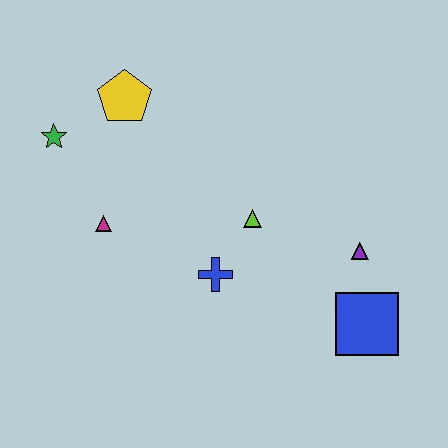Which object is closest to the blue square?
The purple triangle is closest to the blue square.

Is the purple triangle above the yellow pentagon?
No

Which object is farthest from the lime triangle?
The green star is farthest from the lime triangle.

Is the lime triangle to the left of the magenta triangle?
No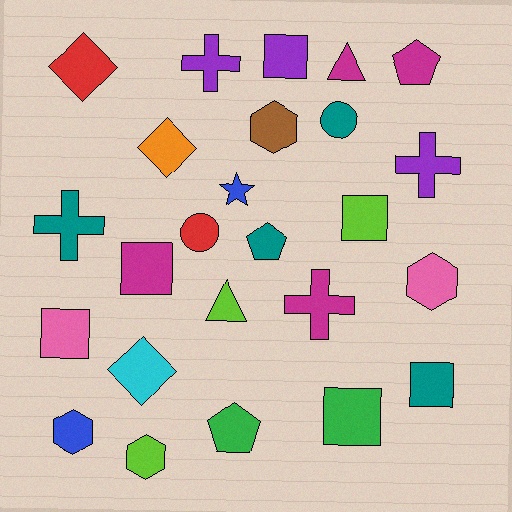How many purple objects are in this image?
There are 3 purple objects.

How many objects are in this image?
There are 25 objects.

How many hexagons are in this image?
There are 4 hexagons.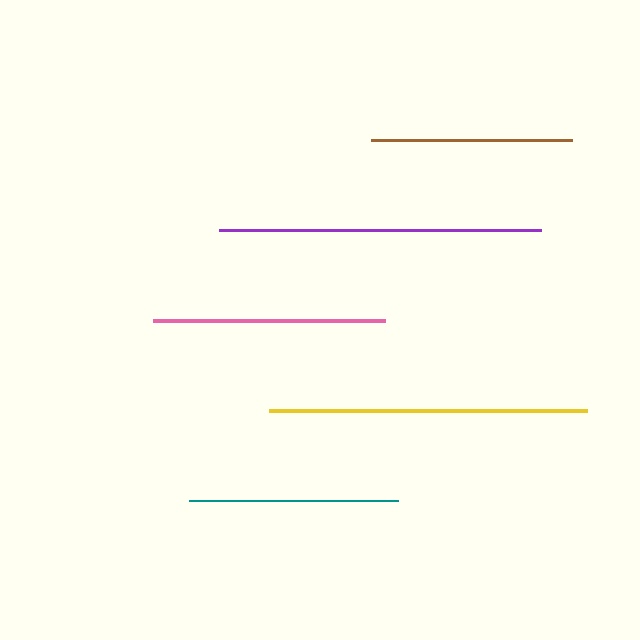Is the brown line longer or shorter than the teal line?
The teal line is longer than the brown line.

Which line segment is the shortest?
The brown line is the shortest at approximately 201 pixels.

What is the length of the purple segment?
The purple segment is approximately 322 pixels long.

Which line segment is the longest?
The purple line is the longest at approximately 322 pixels.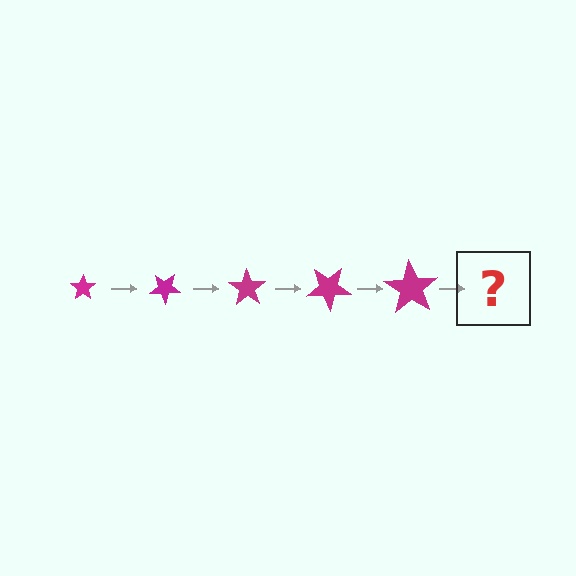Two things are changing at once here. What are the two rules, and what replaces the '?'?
The two rules are that the star grows larger each step and it rotates 35 degrees each step. The '?' should be a star, larger than the previous one and rotated 175 degrees from the start.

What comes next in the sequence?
The next element should be a star, larger than the previous one and rotated 175 degrees from the start.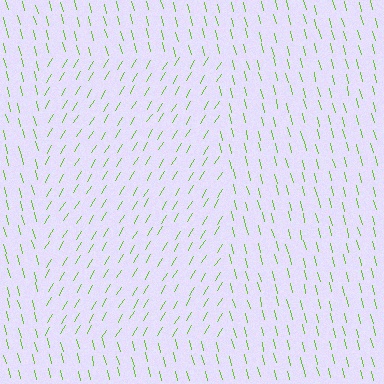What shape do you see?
I see a rectangle.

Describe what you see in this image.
The image is filled with small lime line segments. A rectangle region in the image has lines oriented differently from the surrounding lines, creating a visible texture boundary.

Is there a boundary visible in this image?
Yes, there is a texture boundary formed by a change in line orientation.